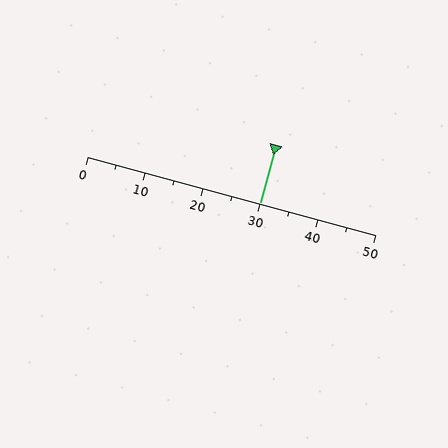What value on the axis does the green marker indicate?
The marker indicates approximately 30.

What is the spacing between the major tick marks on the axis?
The major ticks are spaced 10 apart.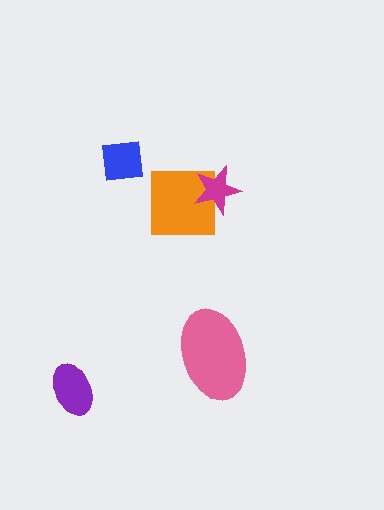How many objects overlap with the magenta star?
1 object overlaps with the magenta star.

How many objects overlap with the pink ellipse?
0 objects overlap with the pink ellipse.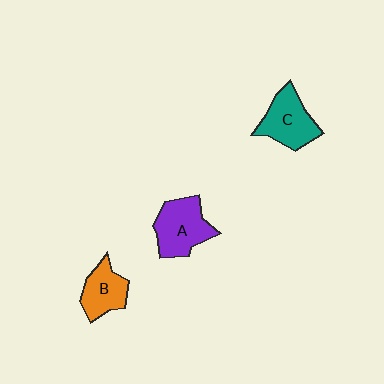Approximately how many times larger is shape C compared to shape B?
Approximately 1.2 times.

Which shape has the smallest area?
Shape B (orange).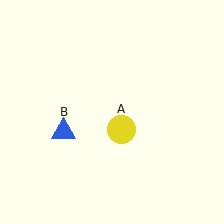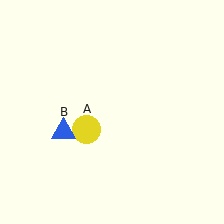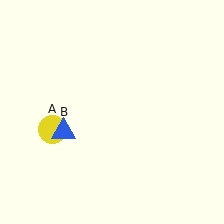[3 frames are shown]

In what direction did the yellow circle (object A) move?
The yellow circle (object A) moved left.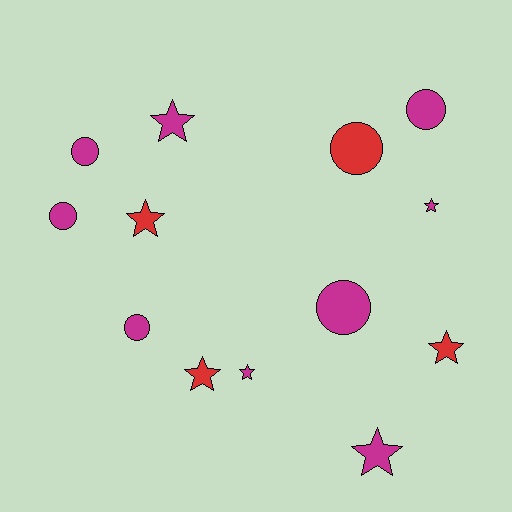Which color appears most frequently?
Magenta, with 9 objects.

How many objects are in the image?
There are 13 objects.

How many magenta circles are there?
There are 5 magenta circles.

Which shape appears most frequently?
Star, with 7 objects.